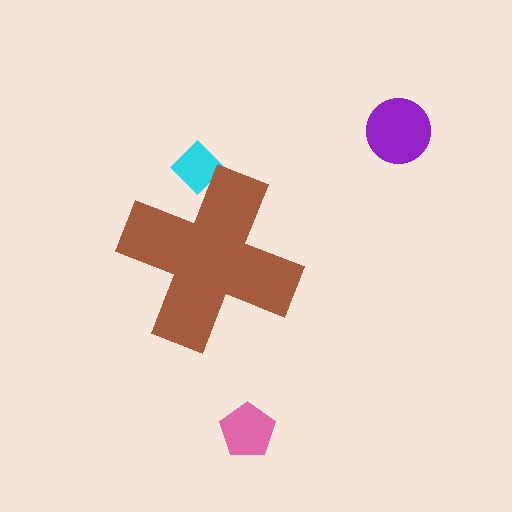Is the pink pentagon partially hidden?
No, the pink pentagon is fully visible.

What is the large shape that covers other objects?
A brown cross.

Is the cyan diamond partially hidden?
Yes, the cyan diamond is partially hidden behind the brown cross.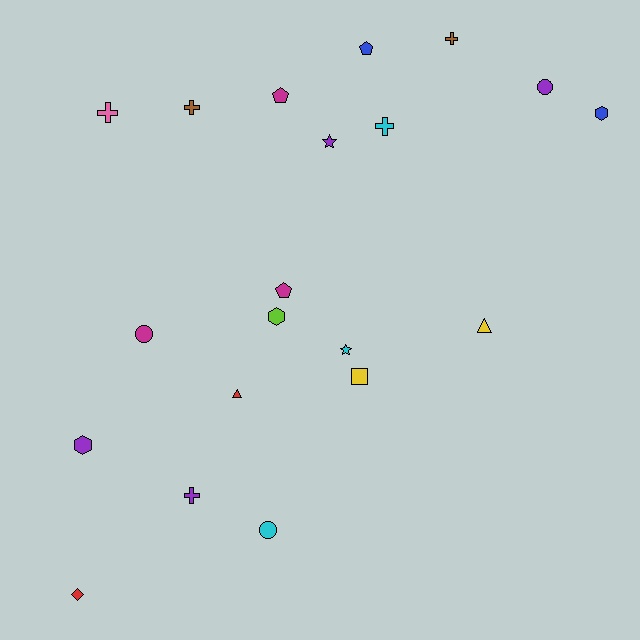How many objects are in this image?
There are 20 objects.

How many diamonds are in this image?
There is 1 diamond.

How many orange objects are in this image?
There are no orange objects.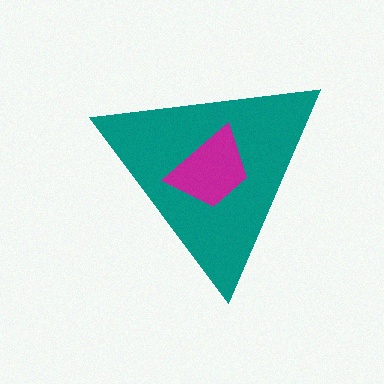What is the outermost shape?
The teal triangle.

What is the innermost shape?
The magenta trapezoid.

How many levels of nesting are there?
2.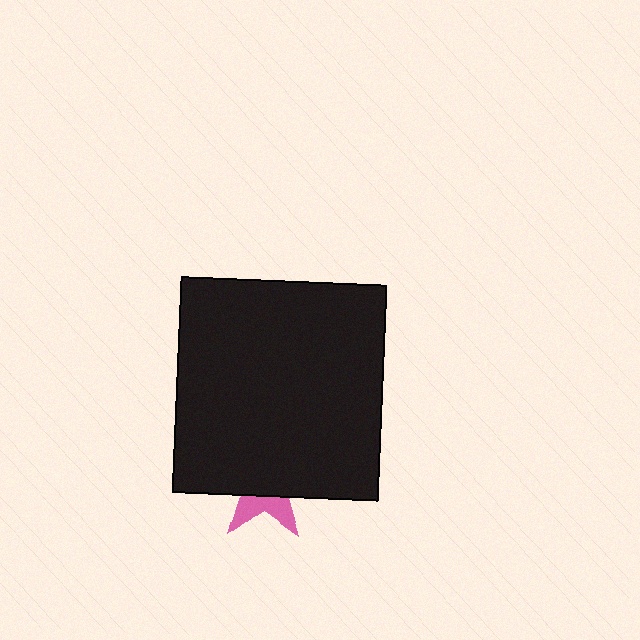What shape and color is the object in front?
The object in front is a black rectangle.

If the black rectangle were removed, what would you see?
You would see the complete pink star.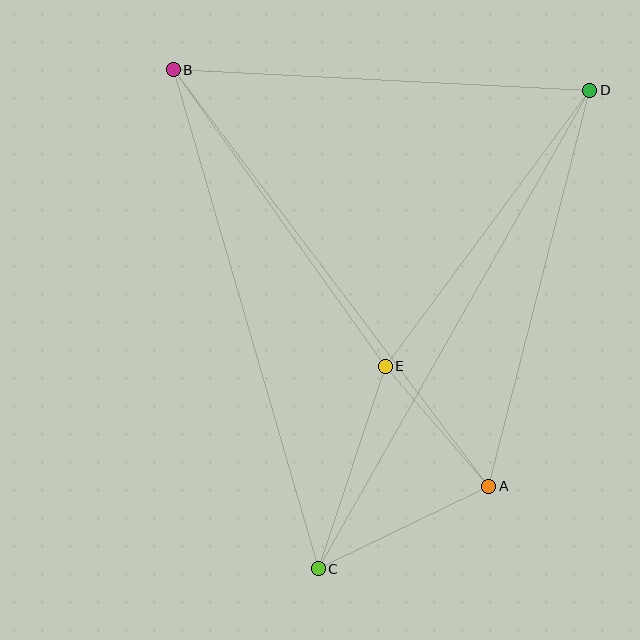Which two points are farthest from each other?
Points C and D are farthest from each other.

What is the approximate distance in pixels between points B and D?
The distance between B and D is approximately 417 pixels.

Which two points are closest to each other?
Points A and E are closest to each other.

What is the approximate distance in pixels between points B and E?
The distance between B and E is approximately 365 pixels.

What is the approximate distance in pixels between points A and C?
The distance between A and C is approximately 190 pixels.